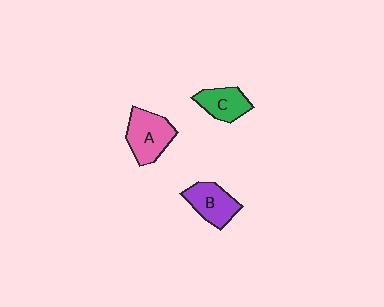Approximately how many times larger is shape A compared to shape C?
Approximately 1.3 times.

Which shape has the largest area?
Shape A (pink).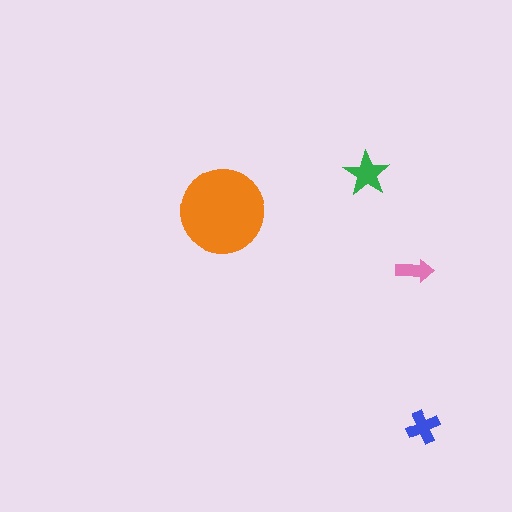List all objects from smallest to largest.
The pink arrow, the blue cross, the green star, the orange circle.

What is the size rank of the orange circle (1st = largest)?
1st.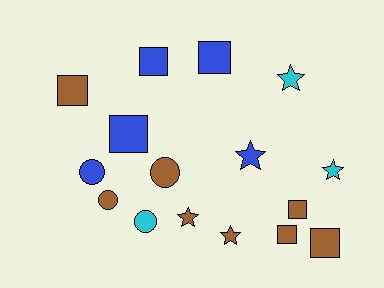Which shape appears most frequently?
Square, with 7 objects.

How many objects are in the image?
There are 16 objects.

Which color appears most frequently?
Brown, with 8 objects.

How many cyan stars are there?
There are 2 cyan stars.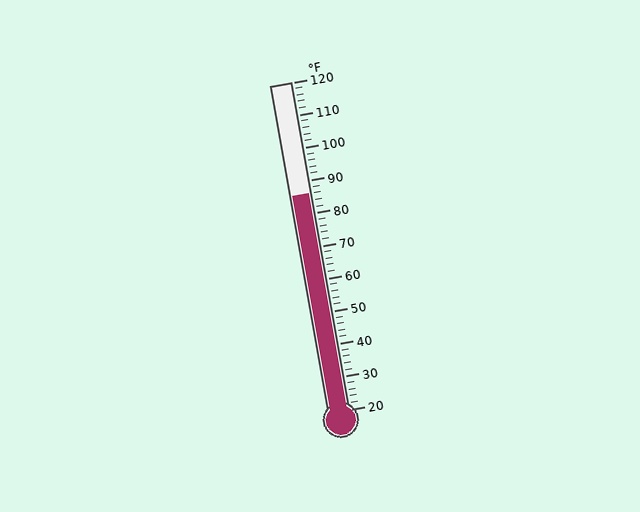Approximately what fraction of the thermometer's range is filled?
The thermometer is filled to approximately 65% of its range.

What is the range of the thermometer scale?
The thermometer scale ranges from 20°F to 120°F.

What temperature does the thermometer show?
The thermometer shows approximately 86°F.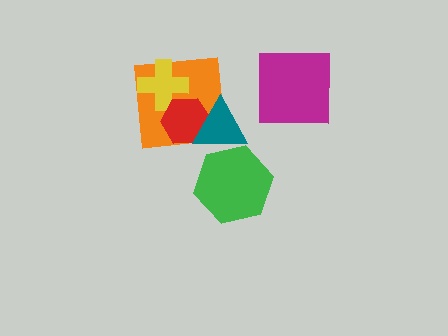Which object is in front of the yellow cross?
The red hexagon is in front of the yellow cross.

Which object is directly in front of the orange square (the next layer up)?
The yellow cross is directly in front of the orange square.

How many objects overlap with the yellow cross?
2 objects overlap with the yellow cross.